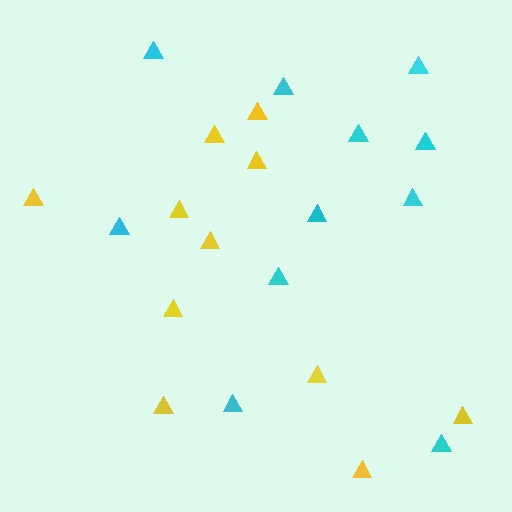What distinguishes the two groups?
There are 2 groups: one group of cyan triangles (11) and one group of yellow triangles (11).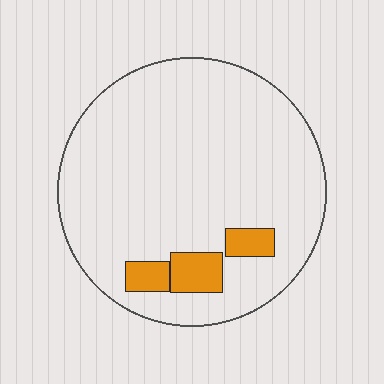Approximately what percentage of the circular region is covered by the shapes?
Approximately 10%.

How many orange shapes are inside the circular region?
3.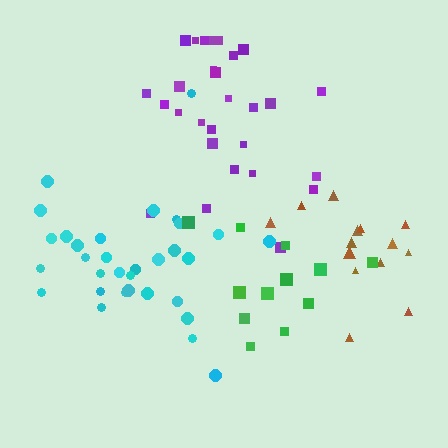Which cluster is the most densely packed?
Brown.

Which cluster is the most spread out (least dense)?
Green.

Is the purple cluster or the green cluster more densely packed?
Purple.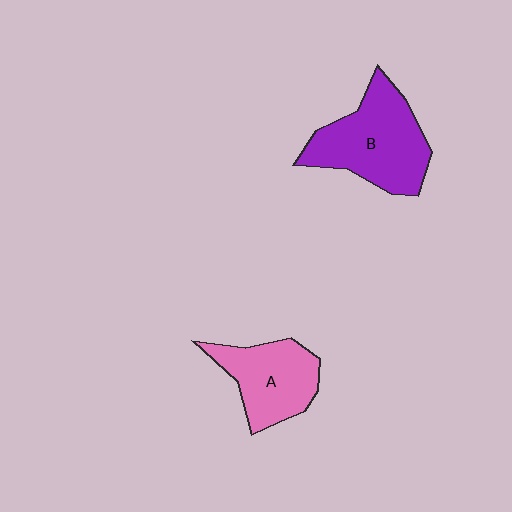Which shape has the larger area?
Shape B (purple).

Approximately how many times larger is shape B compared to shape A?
Approximately 1.3 times.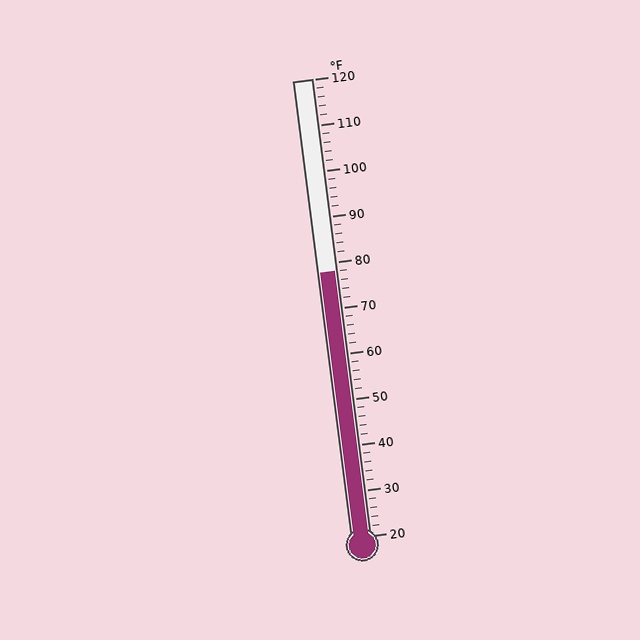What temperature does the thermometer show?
The thermometer shows approximately 78°F.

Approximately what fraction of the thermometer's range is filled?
The thermometer is filled to approximately 60% of its range.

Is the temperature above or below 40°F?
The temperature is above 40°F.